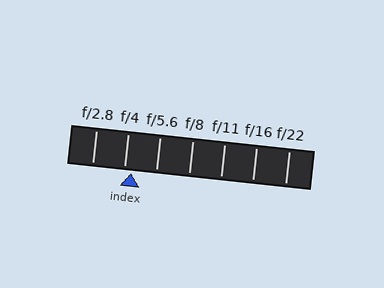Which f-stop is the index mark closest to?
The index mark is closest to f/4.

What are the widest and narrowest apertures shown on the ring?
The widest aperture shown is f/2.8 and the narrowest is f/22.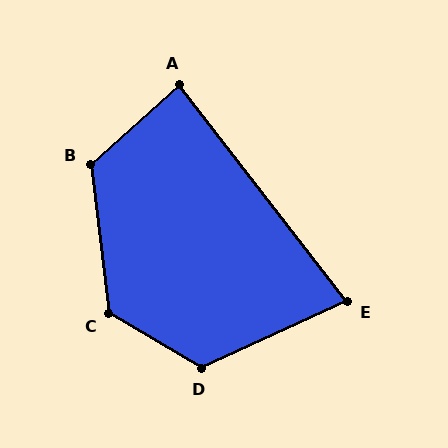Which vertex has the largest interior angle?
C, at approximately 128 degrees.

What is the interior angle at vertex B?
Approximately 125 degrees (obtuse).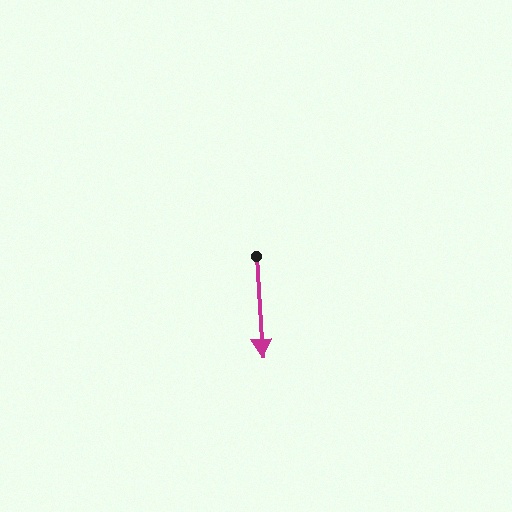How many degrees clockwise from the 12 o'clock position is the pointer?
Approximately 177 degrees.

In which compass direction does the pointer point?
South.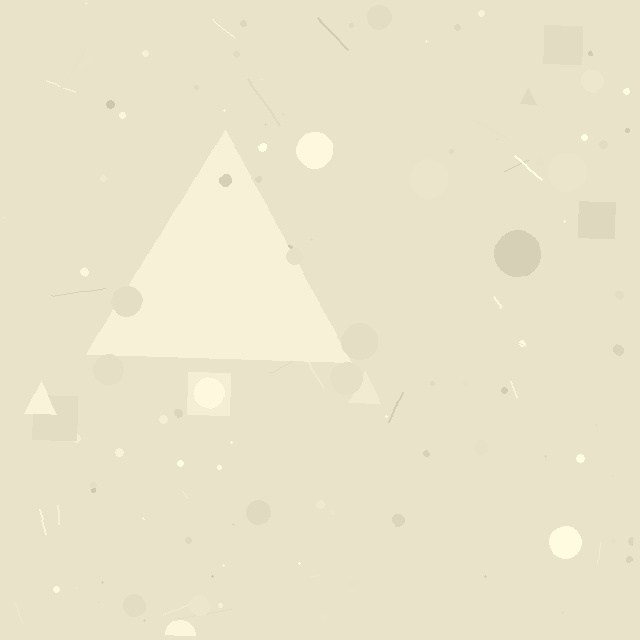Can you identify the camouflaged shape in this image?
The camouflaged shape is a triangle.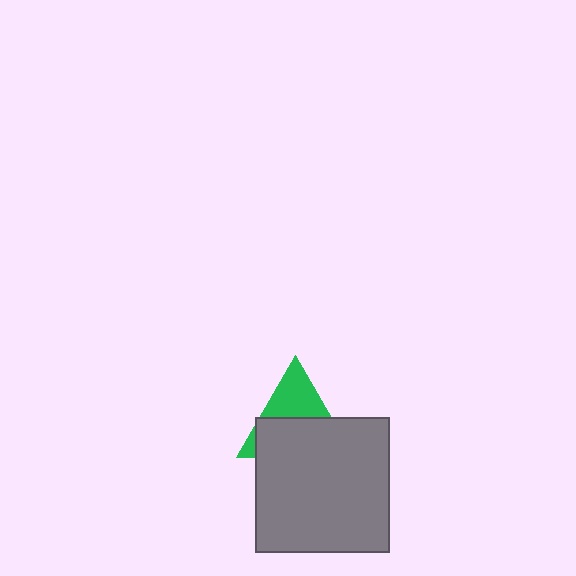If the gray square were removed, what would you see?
You would see the complete green triangle.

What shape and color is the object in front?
The object in front is a gray square.